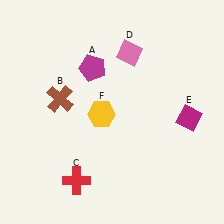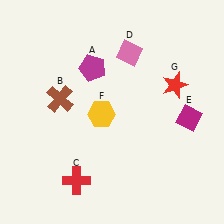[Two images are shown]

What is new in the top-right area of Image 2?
A red star (G) was added in the top-right area of Image 2.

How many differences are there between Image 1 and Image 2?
There is 1 difference between the two images.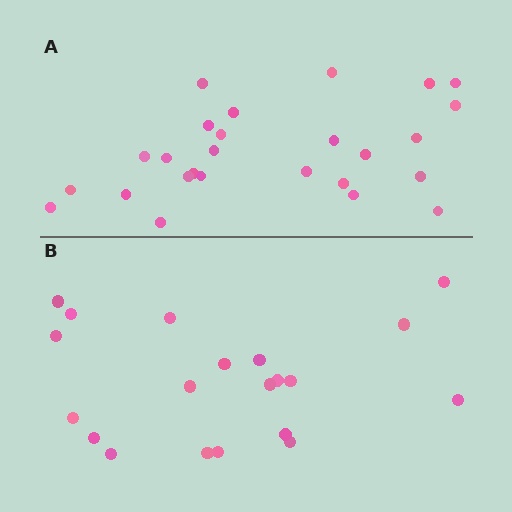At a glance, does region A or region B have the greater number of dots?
Region A (the top region) has more dots.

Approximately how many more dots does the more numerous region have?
Region A has about 6 more dots than region B.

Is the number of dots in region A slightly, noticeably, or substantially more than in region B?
Region A has noticeably more, but not dramatically so. The ratio is roughly 1.3 to 1.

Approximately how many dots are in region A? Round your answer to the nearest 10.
About 30 dots. (The exact count is 26, which rounds to 30.)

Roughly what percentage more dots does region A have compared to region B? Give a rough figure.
About 30% more.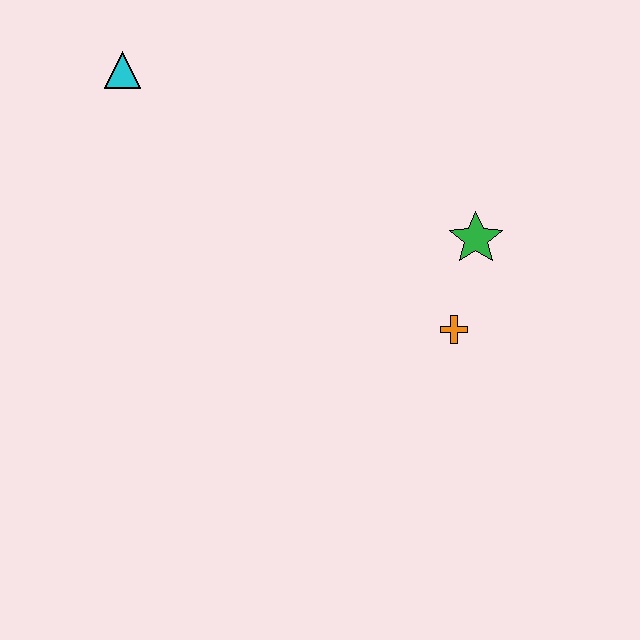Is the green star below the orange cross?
No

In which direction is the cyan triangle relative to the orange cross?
The cyan triangle is to the left of the orange cross.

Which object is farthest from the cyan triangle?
The orange cross is farthest from the cyan triangle.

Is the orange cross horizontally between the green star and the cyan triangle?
Yes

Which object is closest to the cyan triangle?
The green star is closest to the cyan triangle.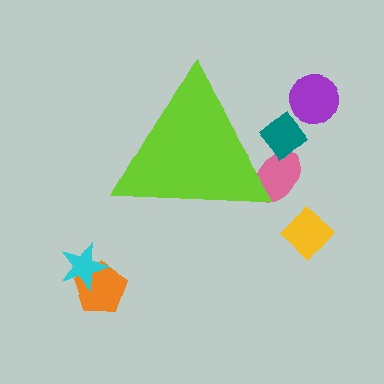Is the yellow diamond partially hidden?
No, the yellow diamond is fully visible.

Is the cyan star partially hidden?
No, the cyan star is fully visible.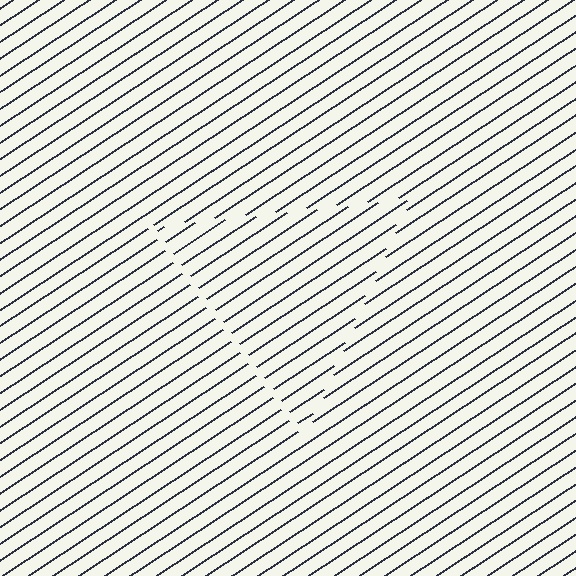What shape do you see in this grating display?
An illusory triangle. The interior of the shape contains the same grating, shifted by half a period — the contour is defined by the phase discontinuity where line-ends from the inner and outer gratings abut.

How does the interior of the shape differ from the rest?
The interior of the shape contains the same grating, shifted by half a period — the contour is defined by the phase discontinuity where line-ends from the inner and outer gratings abut.